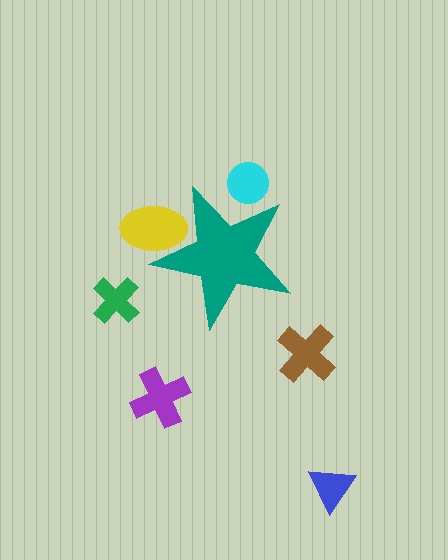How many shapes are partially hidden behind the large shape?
2 shapes are partially hidden.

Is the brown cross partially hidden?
No, the brown cross is fully visible.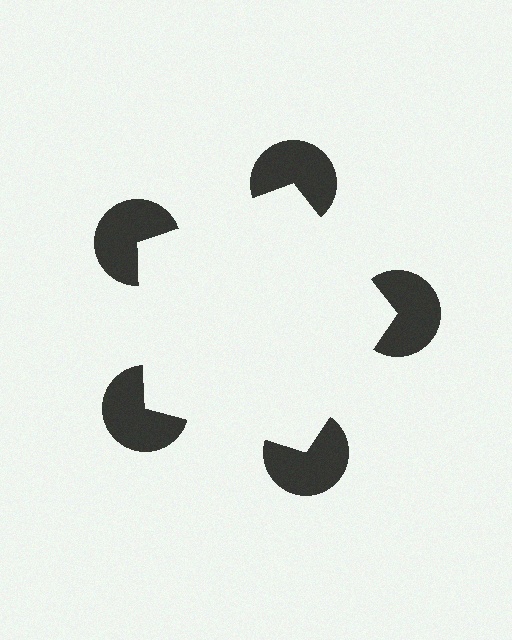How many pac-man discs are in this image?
There are 5 — one at each vertex of the illusory pentagon.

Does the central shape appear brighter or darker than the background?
It typically appears slightly brighter than the background, even though no actual brightness change is drawn.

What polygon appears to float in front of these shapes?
An illusory pentagon — its edges are inferred from the aligned wedge cuts in the pac-man discs, not physically drawn.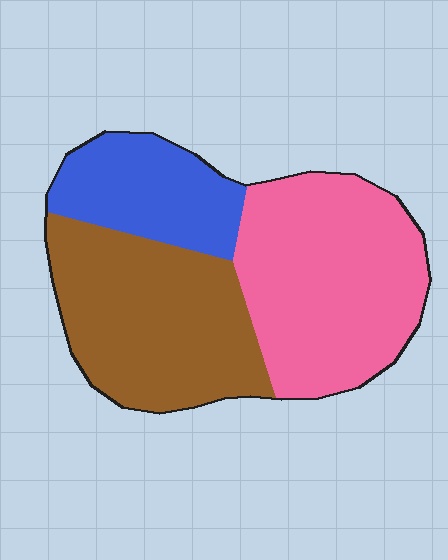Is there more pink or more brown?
Pink.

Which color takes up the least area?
Blue, at roughly 20%.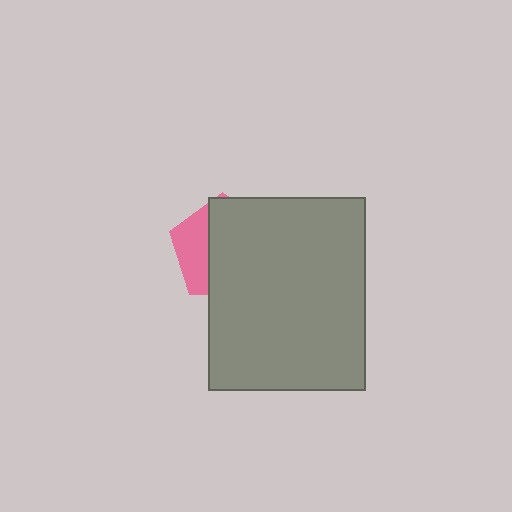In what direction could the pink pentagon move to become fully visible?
The pink pentagon could move left. That would shift it out from behind the gray rectangle entirely.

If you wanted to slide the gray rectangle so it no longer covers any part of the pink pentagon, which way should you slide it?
Slide it right — that is the most direct way to separate the two shapes.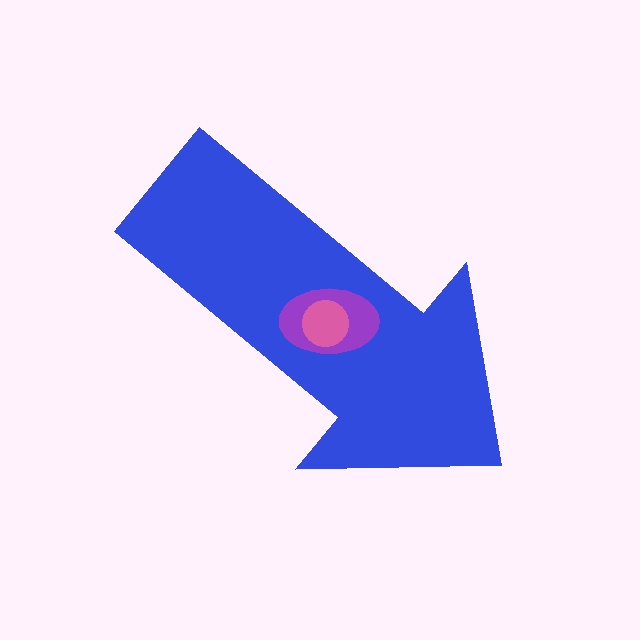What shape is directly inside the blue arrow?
The purple ellipse.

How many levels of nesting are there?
3.